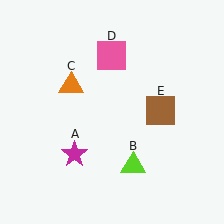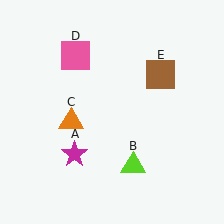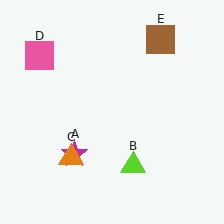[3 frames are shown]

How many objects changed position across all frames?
3 objects changed position: orange triangle (object C), pink square (object D), brown square (object E).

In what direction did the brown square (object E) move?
The brown square (object E) moved up.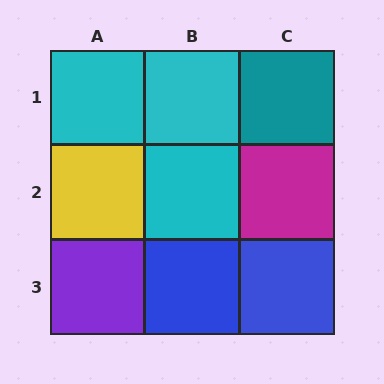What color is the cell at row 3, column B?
Blue.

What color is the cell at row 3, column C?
Blue.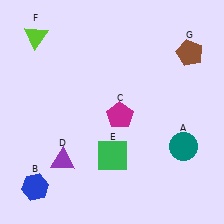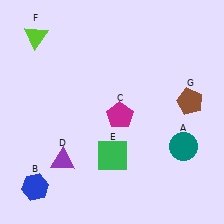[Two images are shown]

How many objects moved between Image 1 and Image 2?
1 object moved between the two images.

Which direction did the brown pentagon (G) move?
The brown pentagon (G) moved down.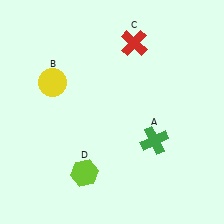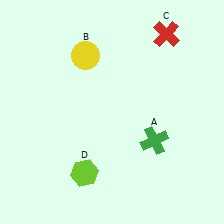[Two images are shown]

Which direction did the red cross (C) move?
The red cross (C) moved right.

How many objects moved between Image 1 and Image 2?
2 objects moved between the two images.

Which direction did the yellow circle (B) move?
The yellow circle (B) moved right.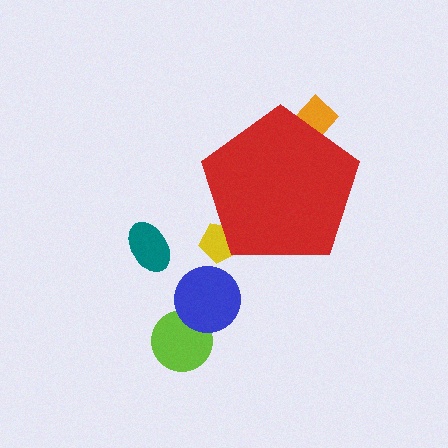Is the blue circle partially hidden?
No, the blue circle is fully visible.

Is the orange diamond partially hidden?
Yes, the orange diamond is partially hidden behind the red pentagon.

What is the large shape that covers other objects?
A red pentagon.